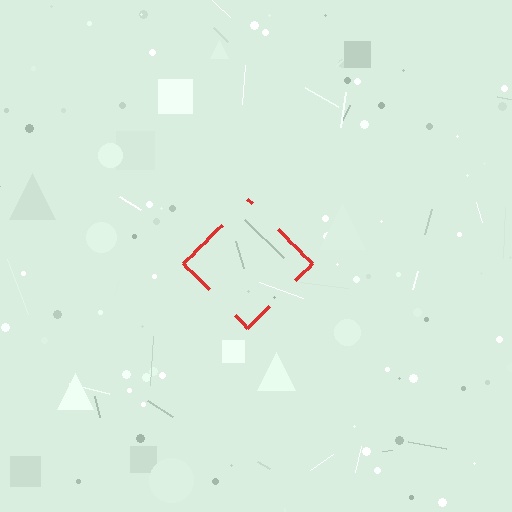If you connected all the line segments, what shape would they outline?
They would outline a diamond.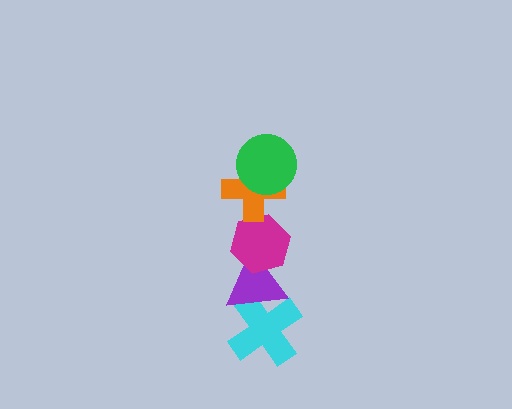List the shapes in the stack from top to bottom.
From top to bottom: the green circle, the orange cross, the magenta hexagon, the purple triangle, the cyan cross.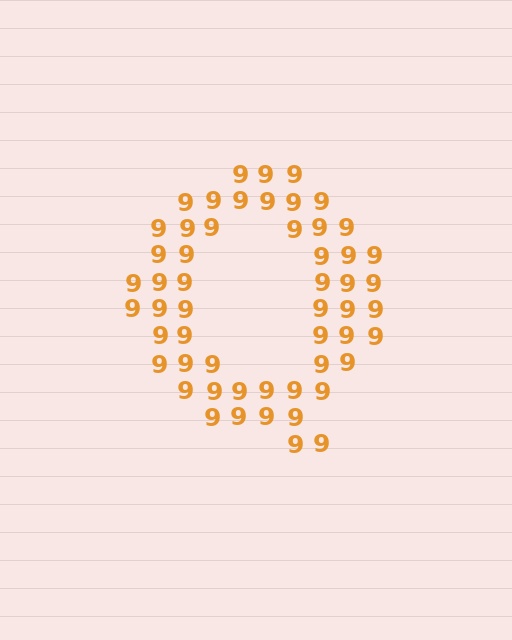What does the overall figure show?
The overall figure shows the letter Q.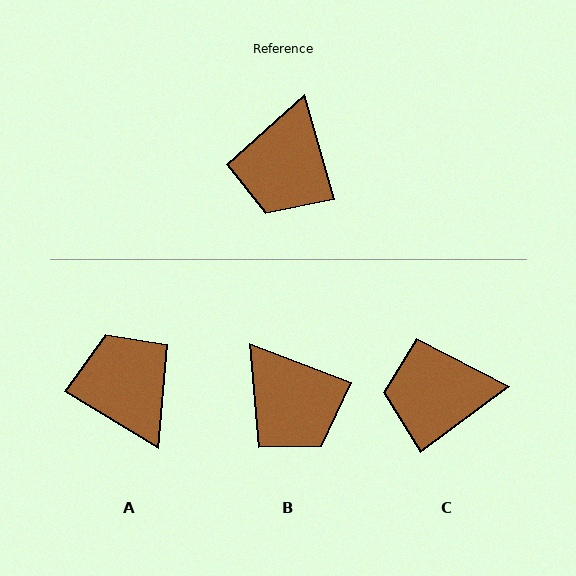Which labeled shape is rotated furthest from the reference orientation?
A, about 137 degrees away.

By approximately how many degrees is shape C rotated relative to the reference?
Approximately 69 degrees clockwise.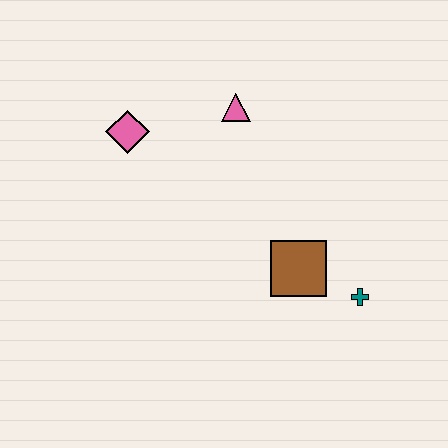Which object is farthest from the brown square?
The pink diamond is farthest from the brown square.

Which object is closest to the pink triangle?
The pink diamond is closest to the pink triangle.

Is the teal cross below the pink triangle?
Yes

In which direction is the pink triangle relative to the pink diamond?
The pink triangle is to the right of the pink diamond.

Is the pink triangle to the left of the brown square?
Yes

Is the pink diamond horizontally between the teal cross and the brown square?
No